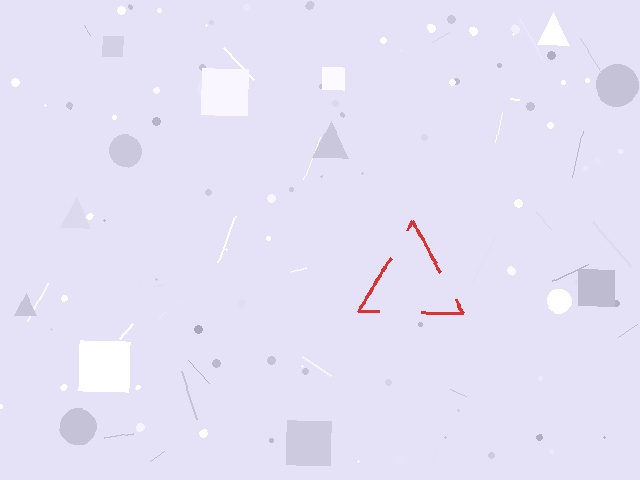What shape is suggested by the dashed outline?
The dashed outline suggests a triangle.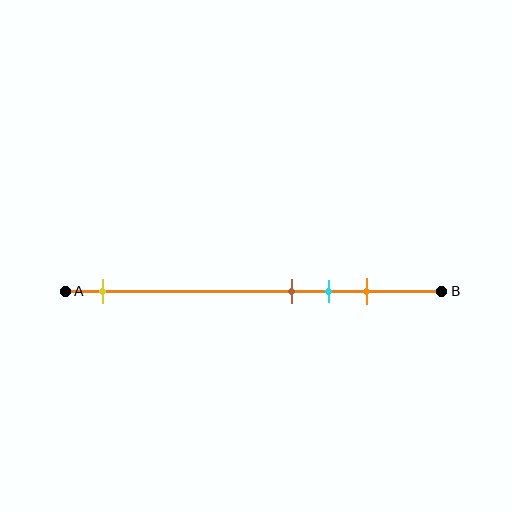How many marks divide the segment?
There are 4 marks dividing the segment.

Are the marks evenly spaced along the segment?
No, the marks are not evenly spaced.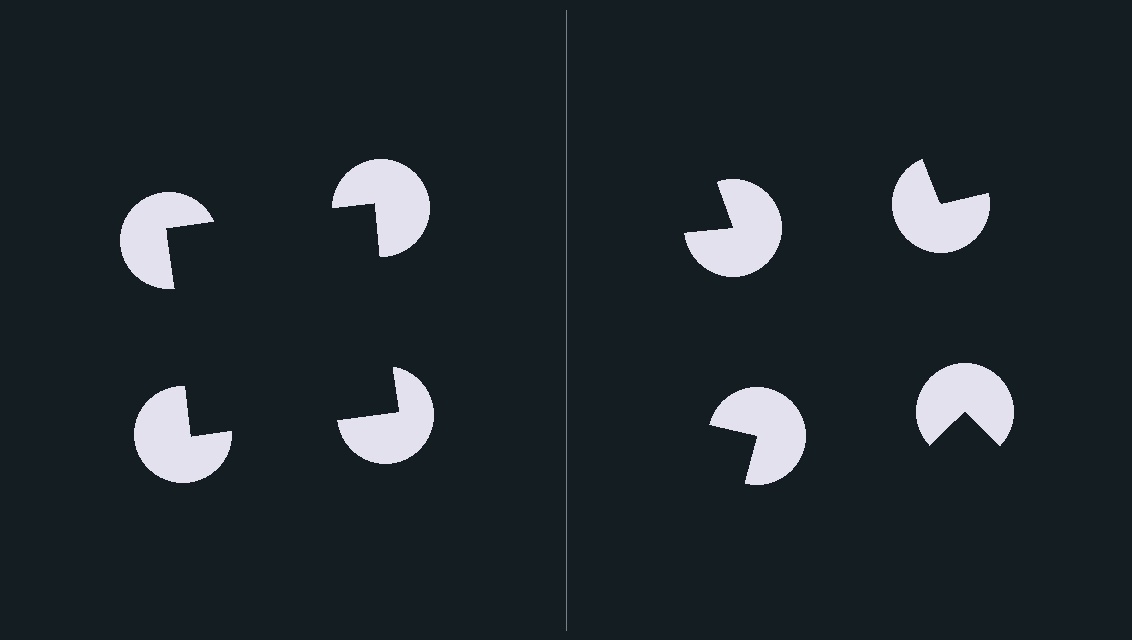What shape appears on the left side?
An illusory square.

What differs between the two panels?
The pac-man discs are positioned identically on both sides; only the wedge orientations differ. On the left they align to a square; on the right they are misaligned.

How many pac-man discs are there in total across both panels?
8 — 4 on each side.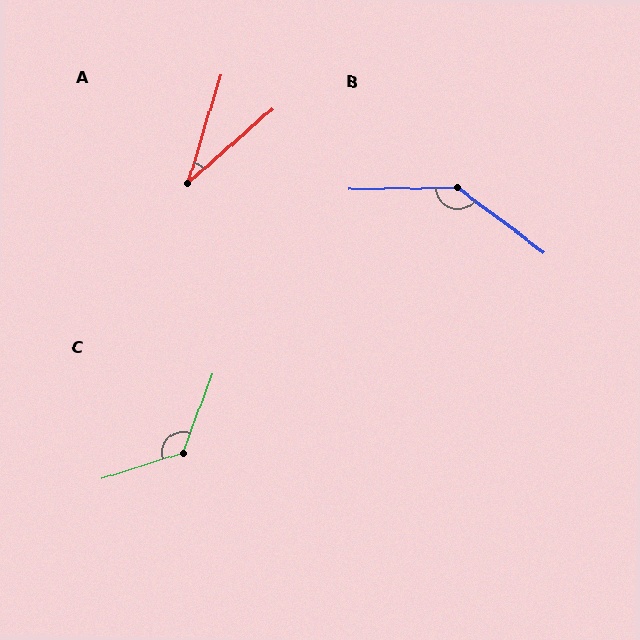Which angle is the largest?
B, at approximately 142 degrees.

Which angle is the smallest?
A, at approximately 32 degrees.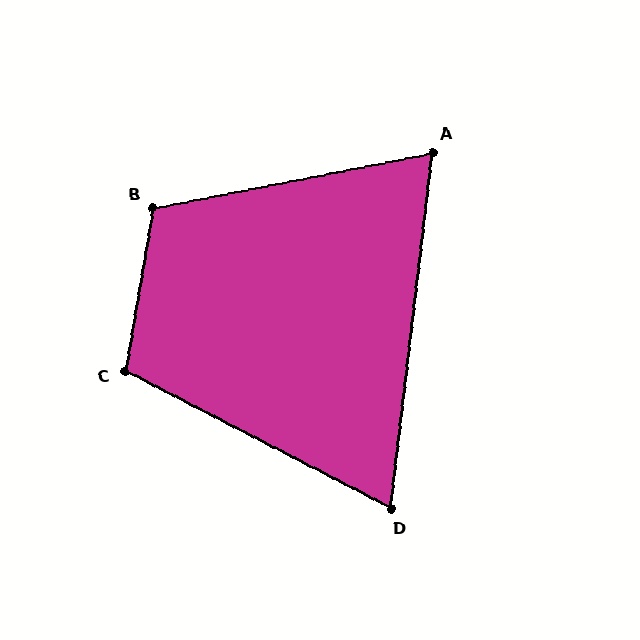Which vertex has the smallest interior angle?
D, at approximately 69 degrees.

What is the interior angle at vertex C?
Approximately 108 degrees (obtuse).